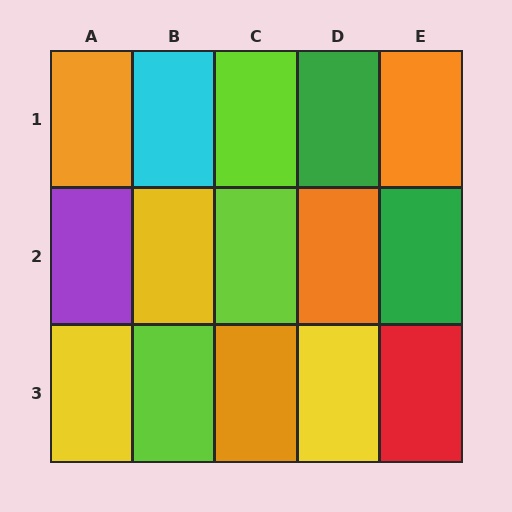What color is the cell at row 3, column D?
Yellow.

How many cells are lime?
3 cells are lime.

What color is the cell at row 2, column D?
Orange.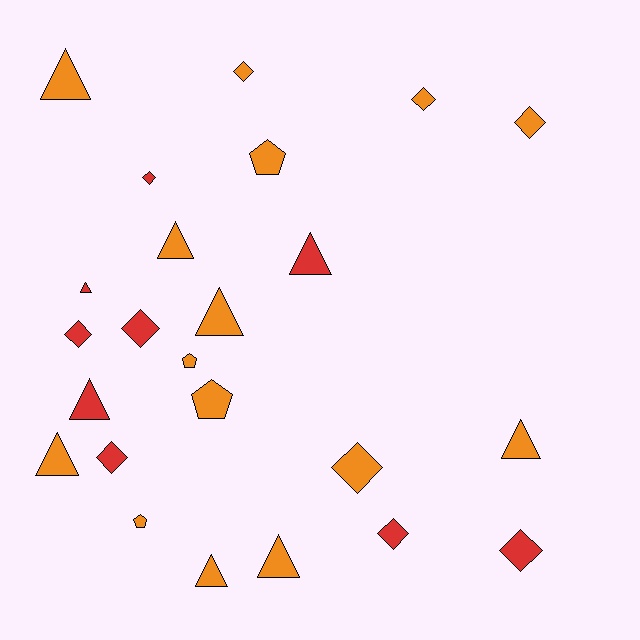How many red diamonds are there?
There are 6 red diamonds.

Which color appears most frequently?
Orange, with 15 objects.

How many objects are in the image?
There are 24 objects.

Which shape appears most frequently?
Triangle, with 10 objects.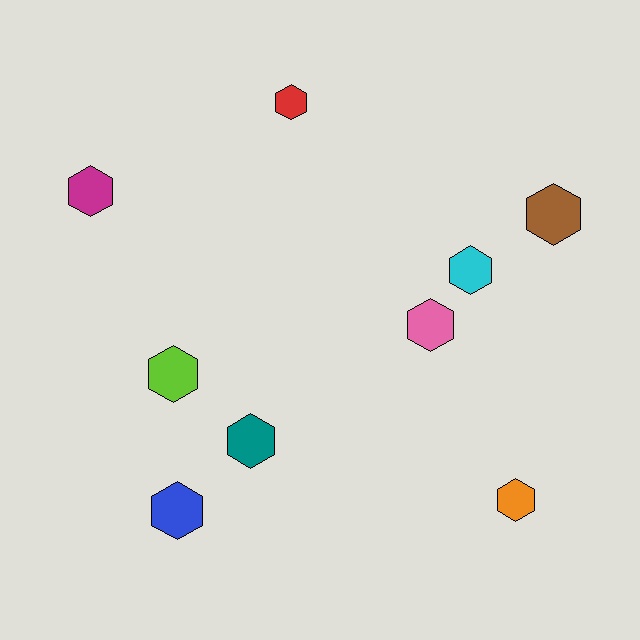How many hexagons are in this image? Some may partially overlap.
There are 9 hexagons.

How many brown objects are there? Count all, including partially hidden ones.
There is 1 brown object.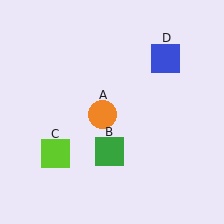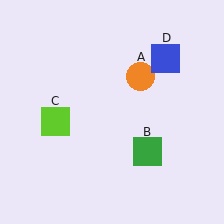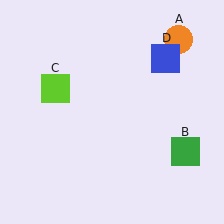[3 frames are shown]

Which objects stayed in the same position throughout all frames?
Blue square (object D) remained stationary.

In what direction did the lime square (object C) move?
The lime square (object C) moved up.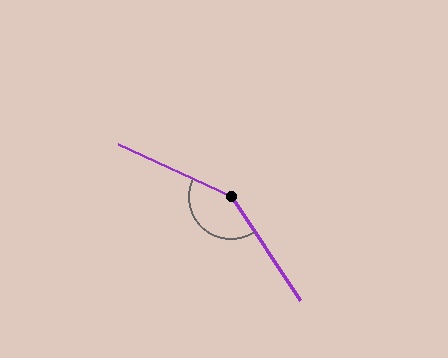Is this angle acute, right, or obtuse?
It is obtuse.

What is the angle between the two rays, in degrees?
Approximately 148 degrees.